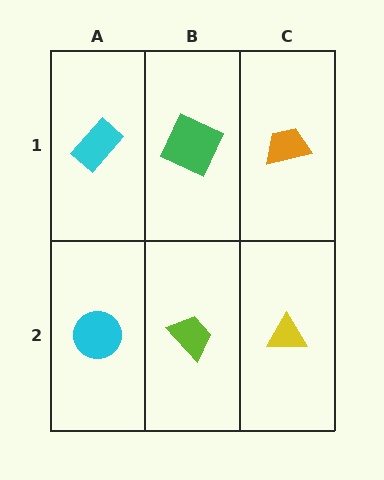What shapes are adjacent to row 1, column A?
A cyan circle (row 2, column A), a green square (row 1, column B).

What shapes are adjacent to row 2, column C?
An orange trapezoid (row 1, column C), a lime trapezoid (row 2, column B).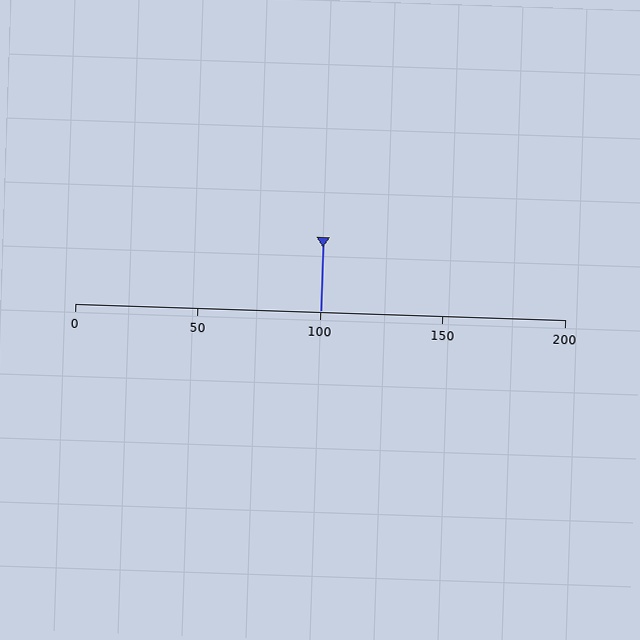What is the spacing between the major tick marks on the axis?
The major ticks are spaced 50 apart.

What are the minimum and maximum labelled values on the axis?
The axis runs from 0 to 200.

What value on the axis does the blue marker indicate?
The marker indicates approximately 100.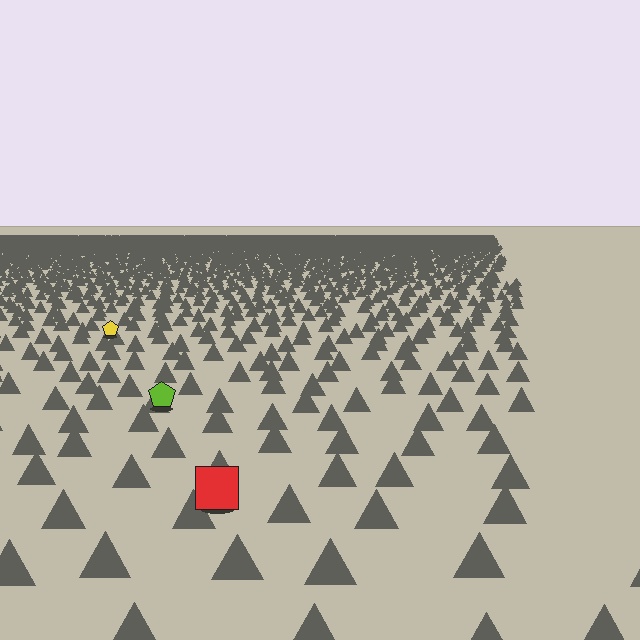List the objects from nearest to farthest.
From nearest to farthest: the red square, the lime pentagon, the yellow pentagon.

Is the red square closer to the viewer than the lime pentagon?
Yes. The red square is closer — you can tell from the texture gradient: the ground texture is coarser near it.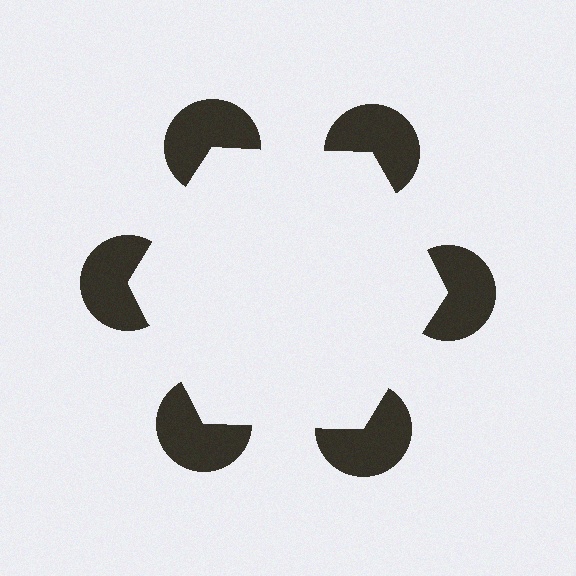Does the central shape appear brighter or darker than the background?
It typically appears slightly brighter than the background, even though no actual brightness change is drawn.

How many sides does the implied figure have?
6 sides.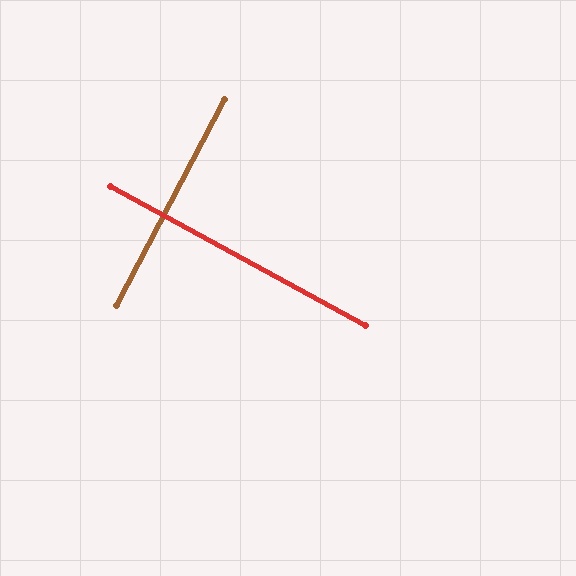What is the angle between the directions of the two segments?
Approximately 89 degrees.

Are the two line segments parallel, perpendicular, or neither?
Perpendicular — they meet at approximately 89°.